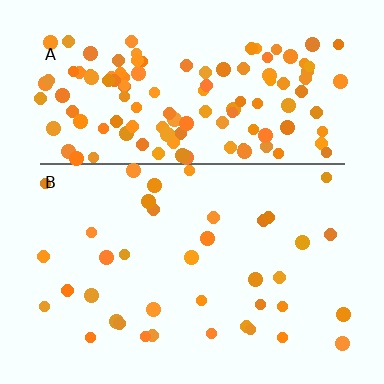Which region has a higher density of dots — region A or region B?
A (the top).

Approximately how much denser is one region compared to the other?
Approximately 3.5× — region A over region B.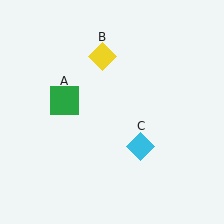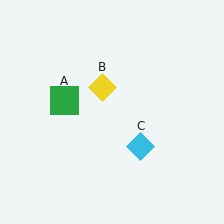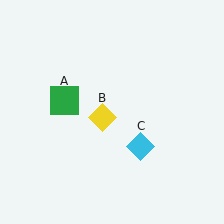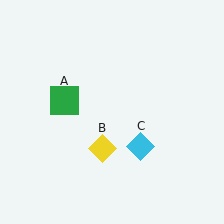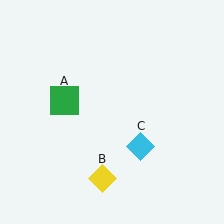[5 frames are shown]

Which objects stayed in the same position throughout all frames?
Green square (object A) and cyan diamond (object C) remained stationary.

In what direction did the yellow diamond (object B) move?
The yellow diamond (object B) moved down.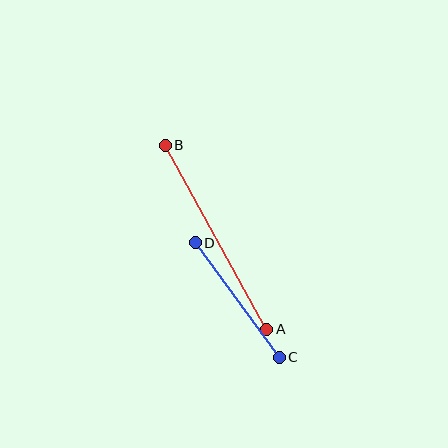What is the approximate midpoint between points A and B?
The midpoint is at approximately (216, 237) pixels.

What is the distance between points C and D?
The distance is approximately 142 pixels.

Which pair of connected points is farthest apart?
Points A and B are farthest apart.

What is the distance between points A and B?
The distance is approximately 210 pixels.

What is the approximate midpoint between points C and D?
The midpoint is at approximately (237, 300) pixels.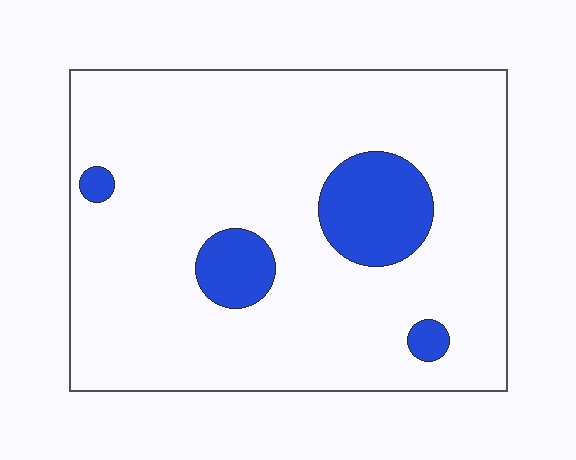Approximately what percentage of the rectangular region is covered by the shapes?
Approximately 15%.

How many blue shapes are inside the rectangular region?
4.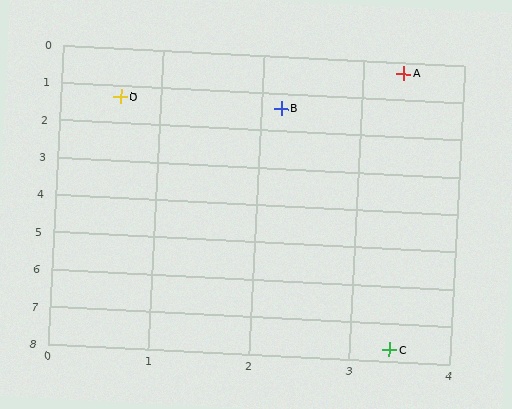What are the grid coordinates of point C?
Point C is at approximately (3.4, 7.7).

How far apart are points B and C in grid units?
Points B and C are about 6.4 grid units apart.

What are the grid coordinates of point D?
Point D is at approximately (0.6, 1.3).